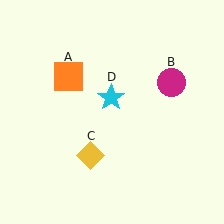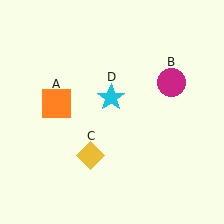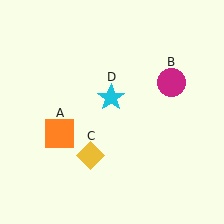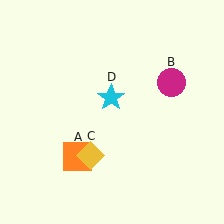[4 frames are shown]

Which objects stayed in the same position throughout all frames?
Magenta circle (object B) and yellow diamond (object C) and cyan star (object D) remained stationary.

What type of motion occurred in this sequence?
The orange square (object A) rotated counterclockwise around the center of the scene.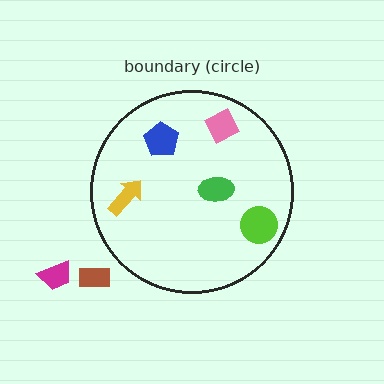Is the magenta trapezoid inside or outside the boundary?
Outside.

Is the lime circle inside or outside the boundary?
Inside.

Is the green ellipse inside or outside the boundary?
Inside.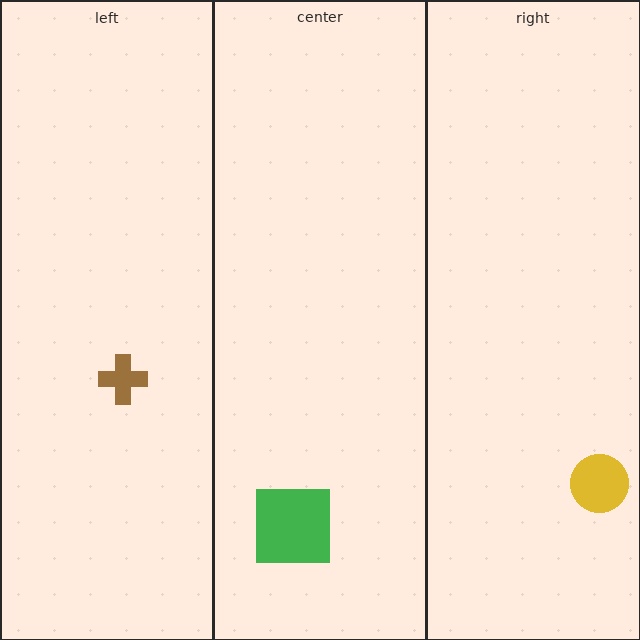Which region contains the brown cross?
The left region.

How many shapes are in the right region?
1.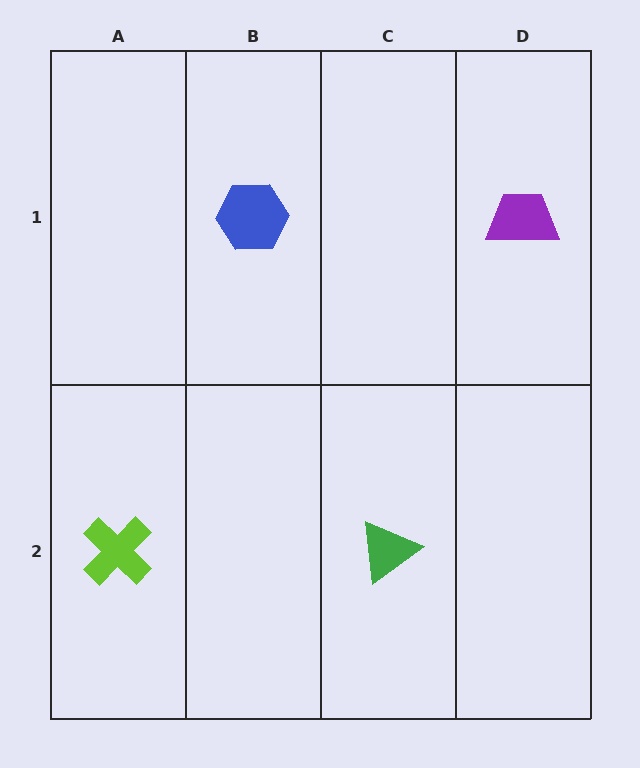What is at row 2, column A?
A lime cross.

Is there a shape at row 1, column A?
No, that cell is empty.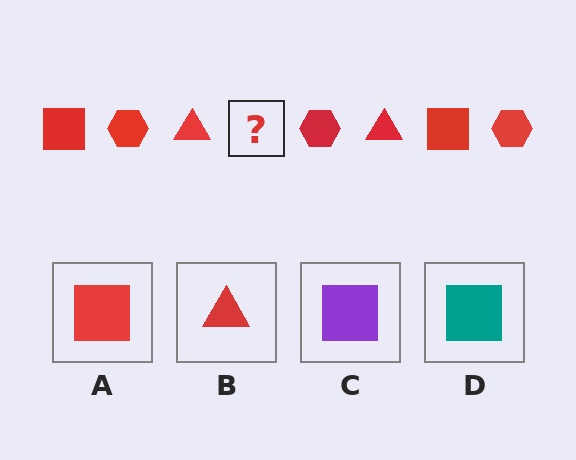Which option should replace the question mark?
Option A.